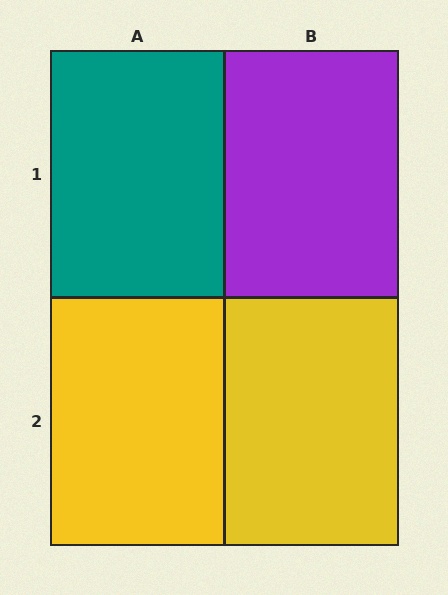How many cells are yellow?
2 cells are yellow.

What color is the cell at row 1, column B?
Purple.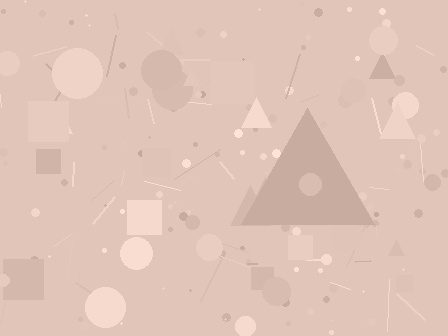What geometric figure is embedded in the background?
A triangle is embedded in the background.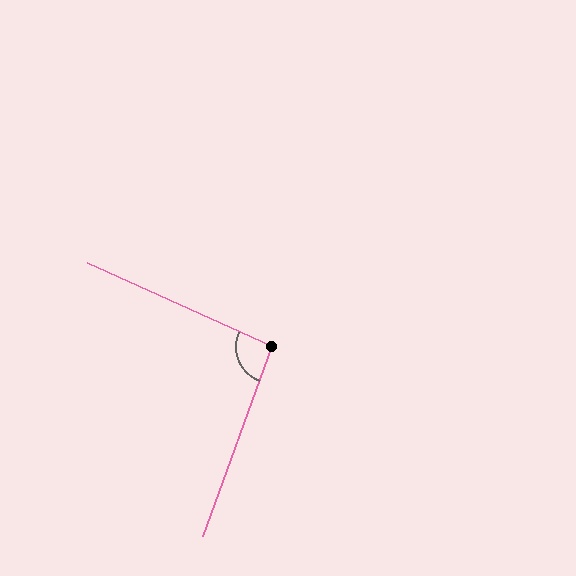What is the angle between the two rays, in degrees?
Approximately 94 degrees.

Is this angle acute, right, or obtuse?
It is approximately a right angle.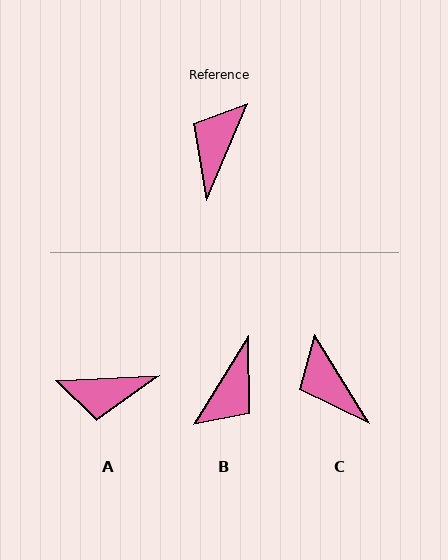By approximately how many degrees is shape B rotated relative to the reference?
Approximately 171 degrees counter-clockwise.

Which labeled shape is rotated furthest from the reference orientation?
B, about 171 degrees away.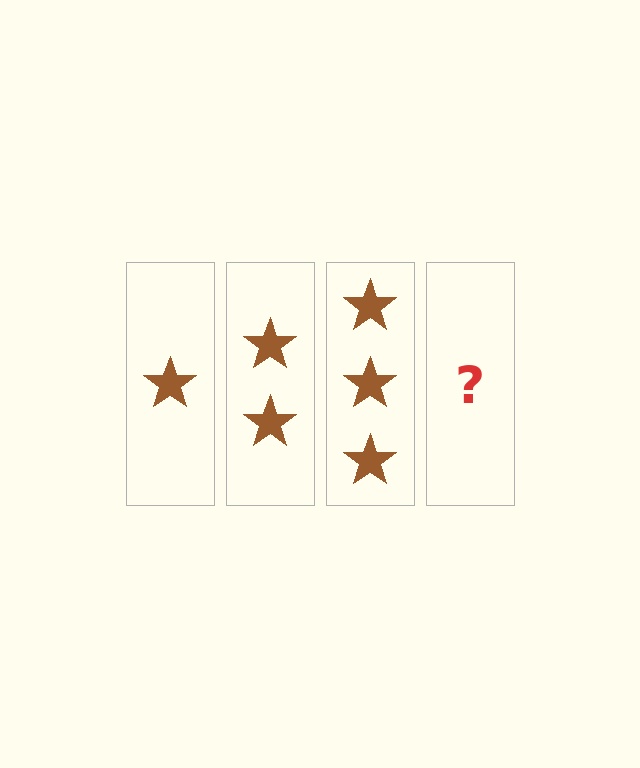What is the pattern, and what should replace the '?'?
The pattern is that each step adds one more star. The '?' should be 4 stars.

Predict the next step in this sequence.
The next step is 4 stars.